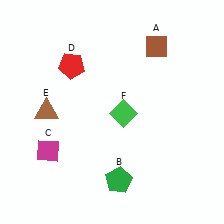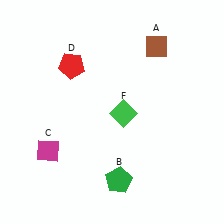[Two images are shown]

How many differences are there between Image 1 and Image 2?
There is 1 difference between the two images.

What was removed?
The brown triangle (E) was removed in Image 2.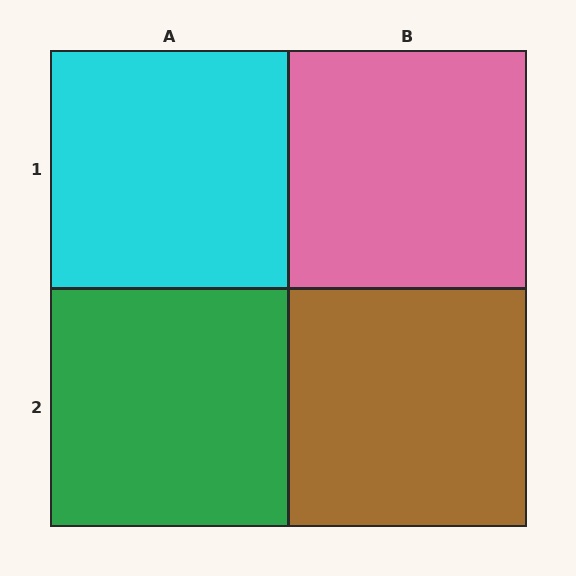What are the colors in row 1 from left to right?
Cyan, pink.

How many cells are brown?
1 cell is brown.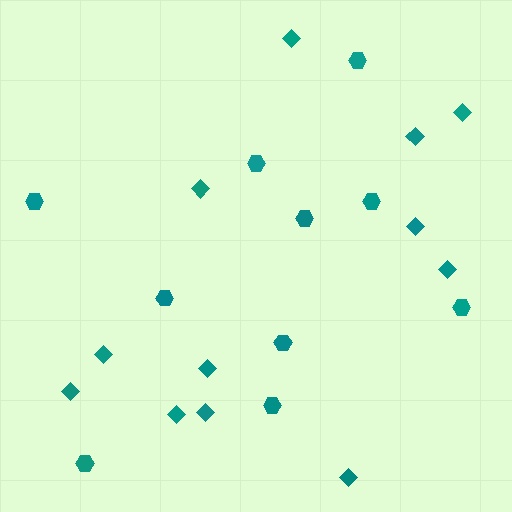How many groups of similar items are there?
There are 2 groups: one group of hexagons (10) and one group of diamonds (12).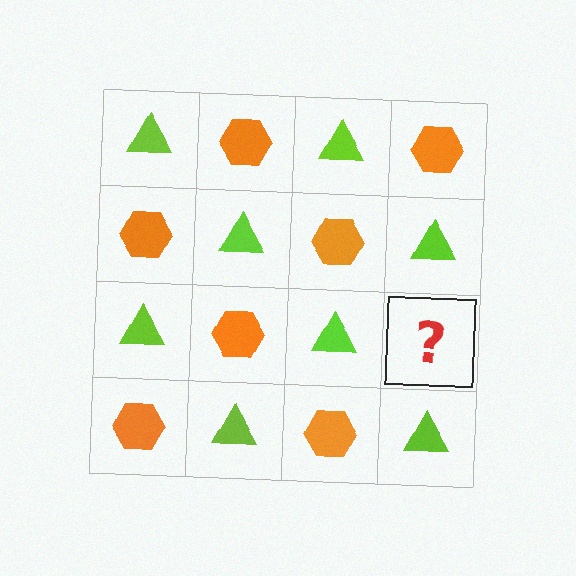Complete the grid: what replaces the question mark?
The question mark should be replaced with an orange hexagon.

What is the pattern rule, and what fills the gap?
The rule is that it alternates lime triangle and orange hexagon in a checkerboard pattern. The gap should be filled with an orange hexagon.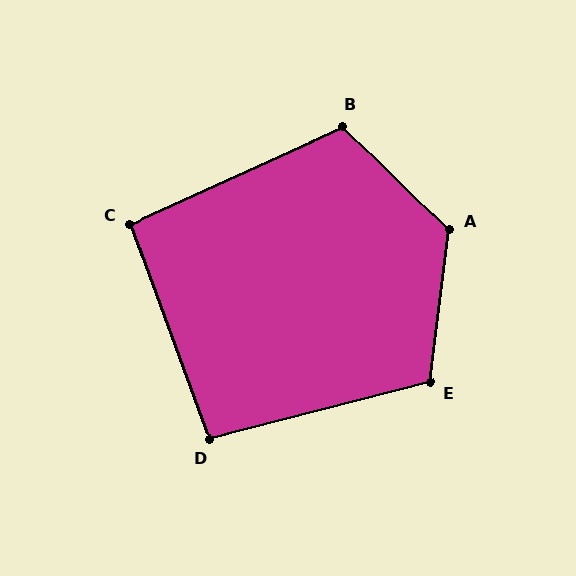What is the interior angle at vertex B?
Approximately 111 degrees (obtuse).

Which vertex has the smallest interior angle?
C, at approximately 94 degrees.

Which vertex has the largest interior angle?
A, at approximately 128 degrees.